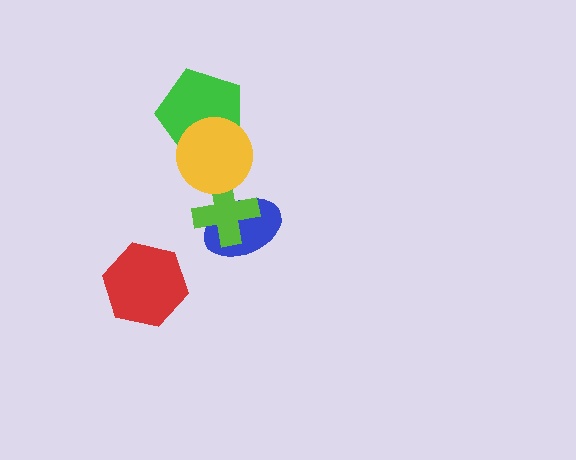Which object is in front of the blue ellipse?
The lime cross is in front of the blue ellipse.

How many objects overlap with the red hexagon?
0 objects overlap with the red hexagon.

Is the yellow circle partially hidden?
No, no other shape covers it.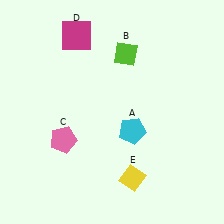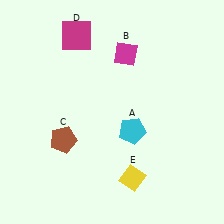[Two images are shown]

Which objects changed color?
B changed from lime to magenta. C changed from pink to brown.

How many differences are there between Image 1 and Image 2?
There are 2 differences between the two images.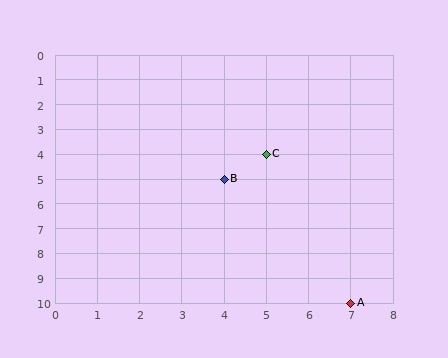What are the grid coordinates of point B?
Point B is at grid coordinates (4, 5).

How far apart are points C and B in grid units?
Points C and B are 1 column and 1 row apart (about 1.4 grid units diagonally).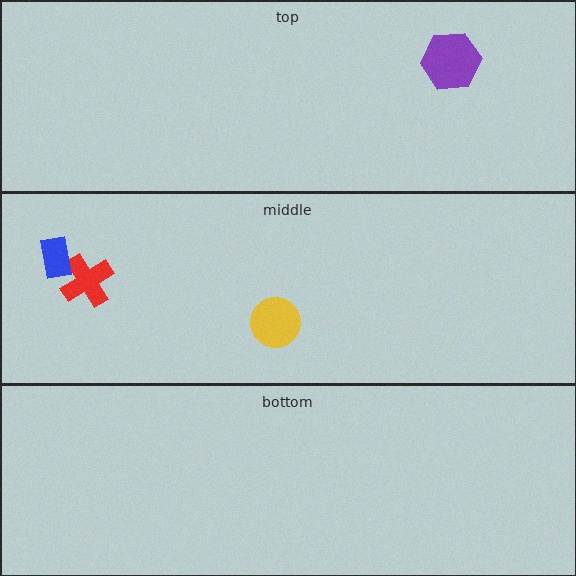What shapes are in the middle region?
The yellow circle, the red cross, the blue rectangle.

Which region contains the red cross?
The middle region.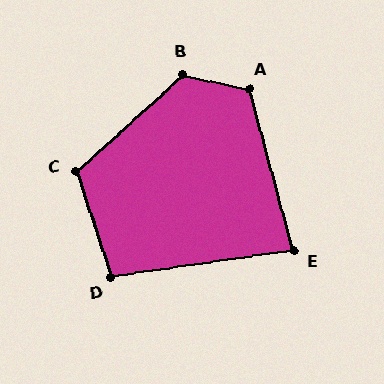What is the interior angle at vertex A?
Approximately 118 degrees (obtuse).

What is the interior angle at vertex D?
Approximately 100 degrees (obtuse).